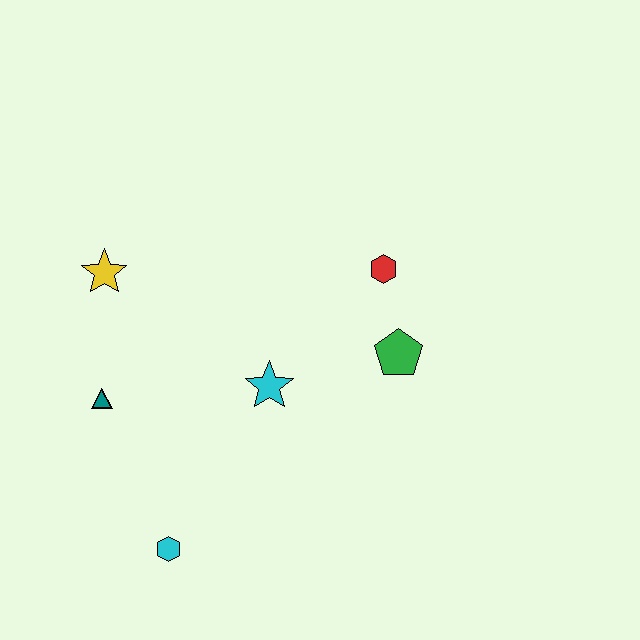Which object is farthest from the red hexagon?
The cyan hexagon is farthest from the red hexagon.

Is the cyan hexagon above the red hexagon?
No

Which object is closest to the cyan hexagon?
The teal triangle is closest to the cyan hexagon.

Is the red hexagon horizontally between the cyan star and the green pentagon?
Yes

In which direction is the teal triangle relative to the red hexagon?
The teal triangle is to the left of the red hexagon.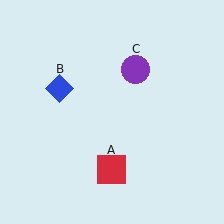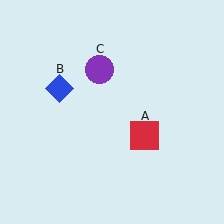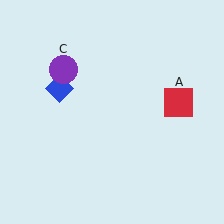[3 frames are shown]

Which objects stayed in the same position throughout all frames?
Blue diamond (object B) remained stationary.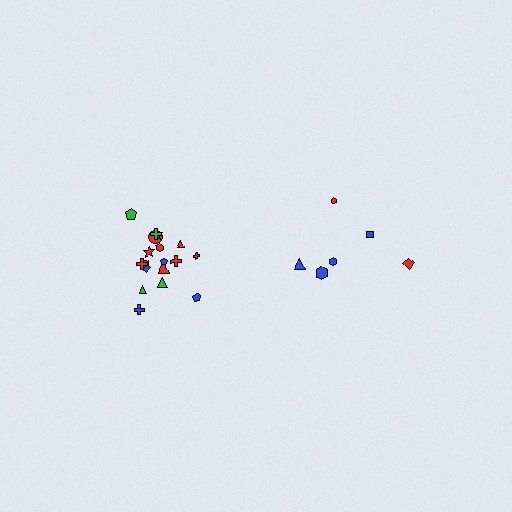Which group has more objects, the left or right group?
The left group.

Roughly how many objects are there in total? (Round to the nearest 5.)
Roughly 25 objects in total.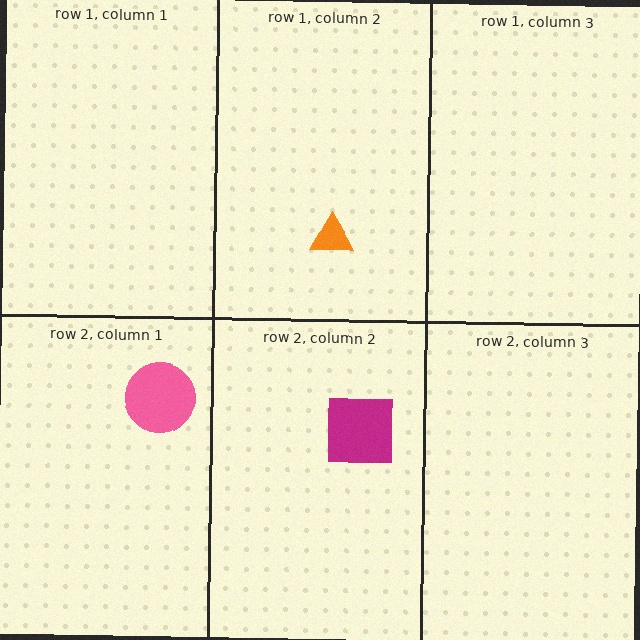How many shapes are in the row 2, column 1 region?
1.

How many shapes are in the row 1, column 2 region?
1.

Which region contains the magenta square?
The row 2, column 2 region.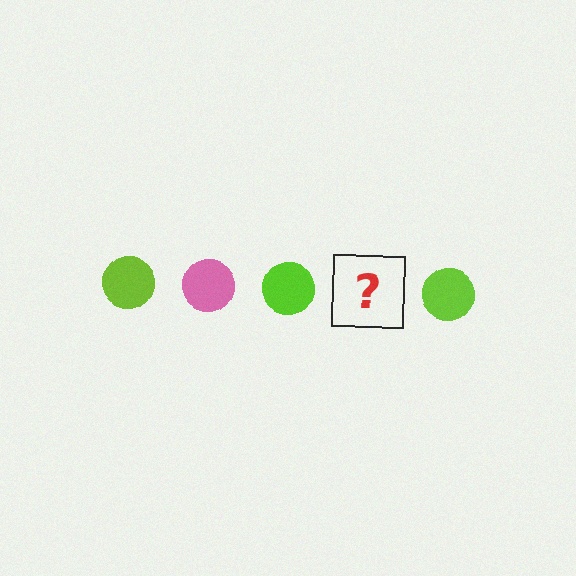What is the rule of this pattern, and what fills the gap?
The rule is that the pattern cycles through lime, pink circles. The gap should be filled with a pink circle.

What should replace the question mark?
The question mark should be replaced with a pink circle.